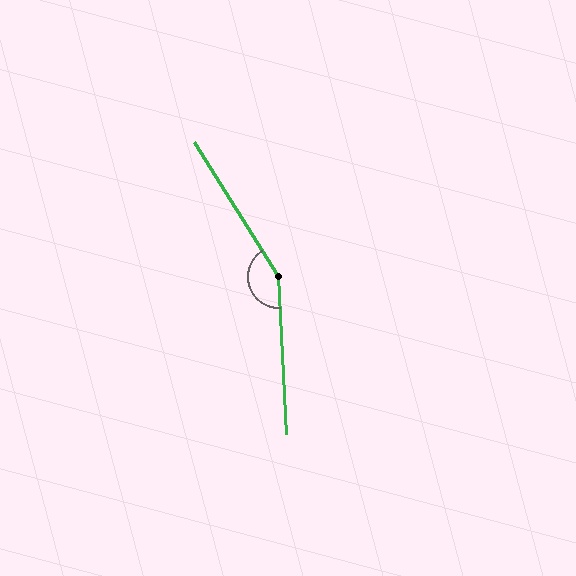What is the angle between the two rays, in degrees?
Approximately 151 degrees.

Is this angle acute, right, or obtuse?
It is obtuse.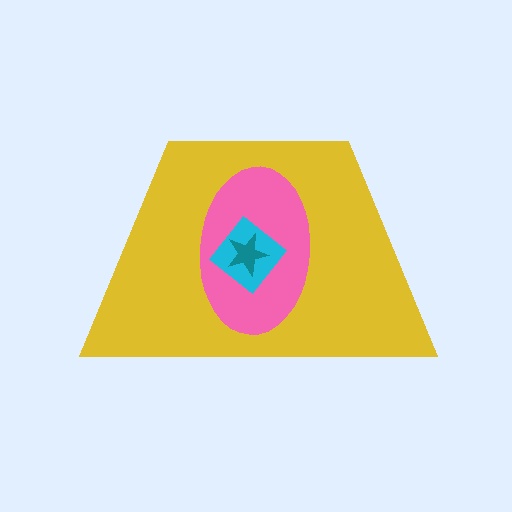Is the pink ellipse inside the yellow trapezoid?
Yes.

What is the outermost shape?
The yellow trapezoid.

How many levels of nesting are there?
4.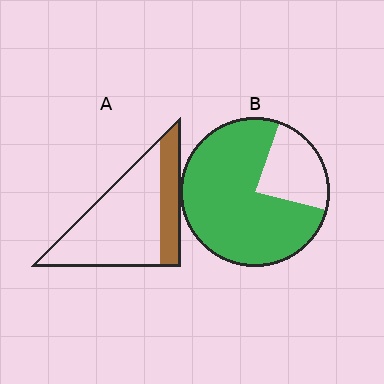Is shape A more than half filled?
No.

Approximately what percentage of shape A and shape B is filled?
A is approximately 25% and B is approximately 75%.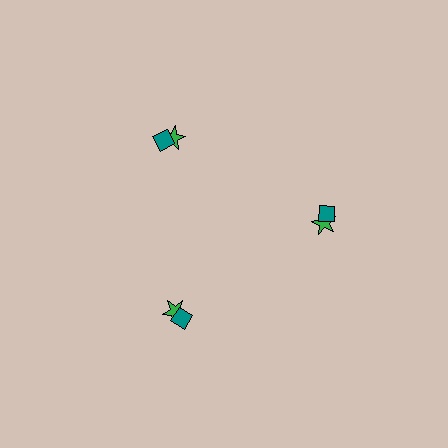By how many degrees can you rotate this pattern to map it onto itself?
The pattern maps onto itself every 120 degrees of rotation.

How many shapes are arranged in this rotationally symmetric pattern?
There are 6 shapes, arranged in 3 groups of 2.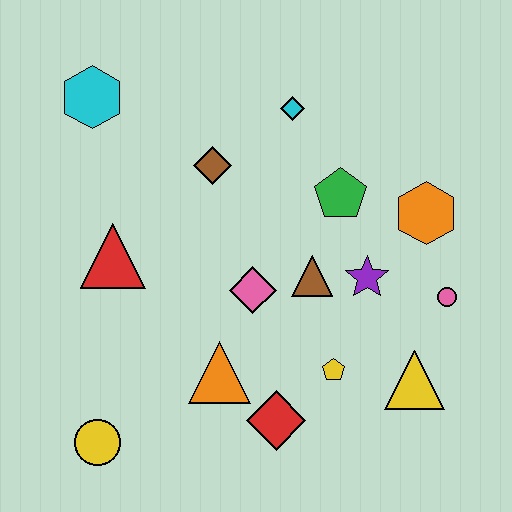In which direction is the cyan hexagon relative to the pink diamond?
The cyan hexagon is above the pink diamond.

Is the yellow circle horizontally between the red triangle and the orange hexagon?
No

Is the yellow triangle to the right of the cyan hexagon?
Yes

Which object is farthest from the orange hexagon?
The yellow circle is farthest from the orange hexagon.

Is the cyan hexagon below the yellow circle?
No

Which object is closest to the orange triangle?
The red diamond is closest to the orange triangle.